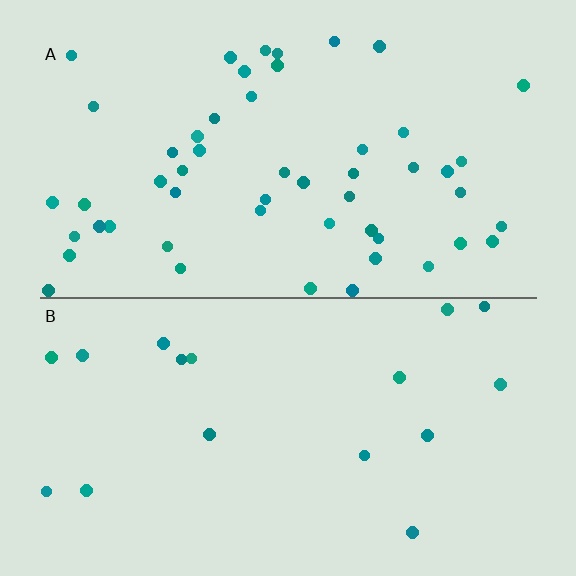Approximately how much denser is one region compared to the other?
Approximately 3.0× — region A over region B.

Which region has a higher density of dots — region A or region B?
A (the top).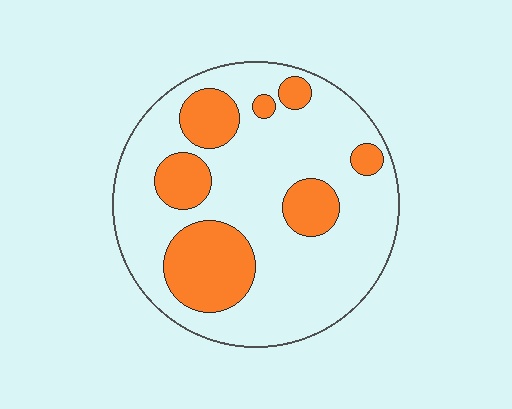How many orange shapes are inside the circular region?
7.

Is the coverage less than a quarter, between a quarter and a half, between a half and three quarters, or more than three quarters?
Between a quarter and a half.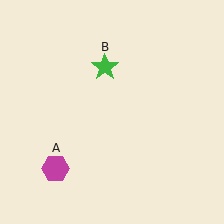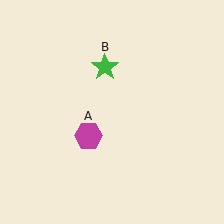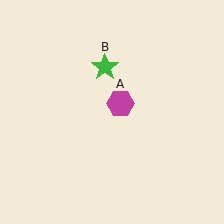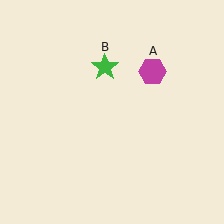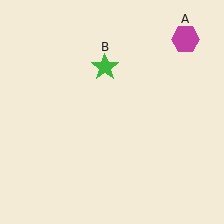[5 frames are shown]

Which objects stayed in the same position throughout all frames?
Green star (object B) remained stationary.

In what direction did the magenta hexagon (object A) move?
The magenta hexagon (object A) moved up and to the right.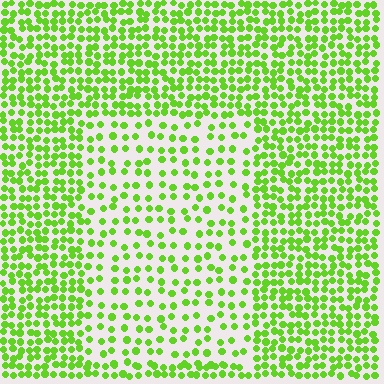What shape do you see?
I see a rectangle.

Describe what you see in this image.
The image contains small lime elements arranged at two different densities. A rectangle-shaped region is visible where the elements are less densely packed than the surrounding area.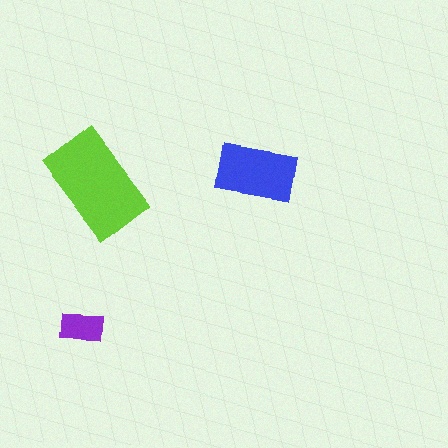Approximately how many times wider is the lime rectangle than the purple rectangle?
About 2.5 times wider.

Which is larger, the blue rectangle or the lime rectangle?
The lime one.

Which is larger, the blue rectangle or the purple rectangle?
The blue one.